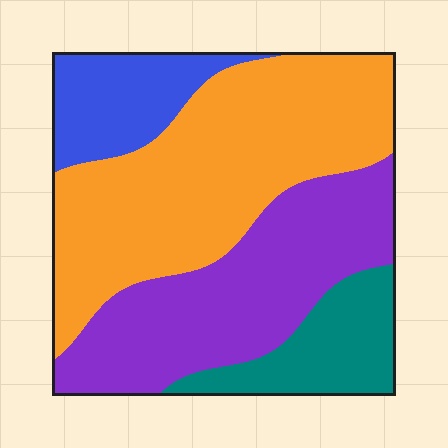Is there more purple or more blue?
Purple.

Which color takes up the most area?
Orange, at roughly 45%.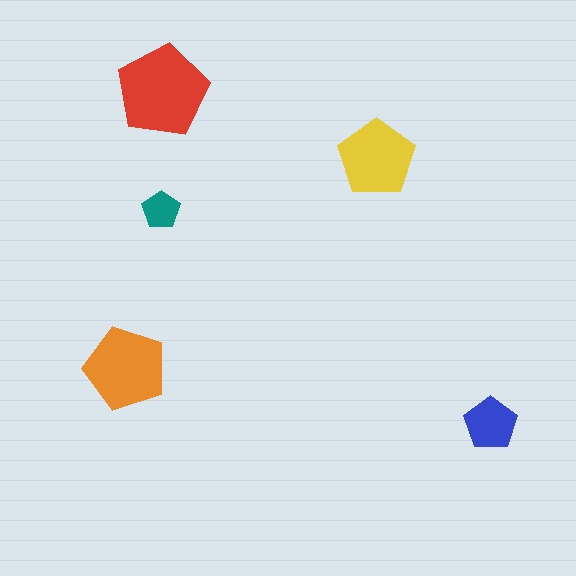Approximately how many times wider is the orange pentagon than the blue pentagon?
About 1.5 times wider.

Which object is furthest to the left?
The orange pentagon is leftmost.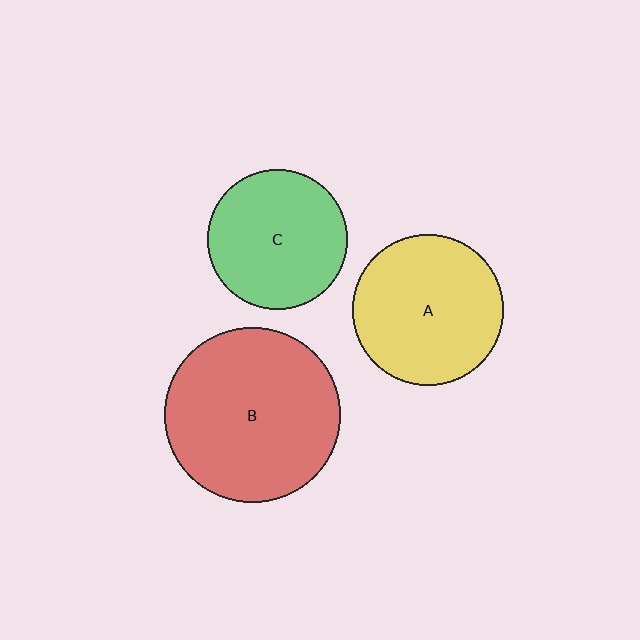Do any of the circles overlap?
No, none of the circles overlap.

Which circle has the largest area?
Circle B (red).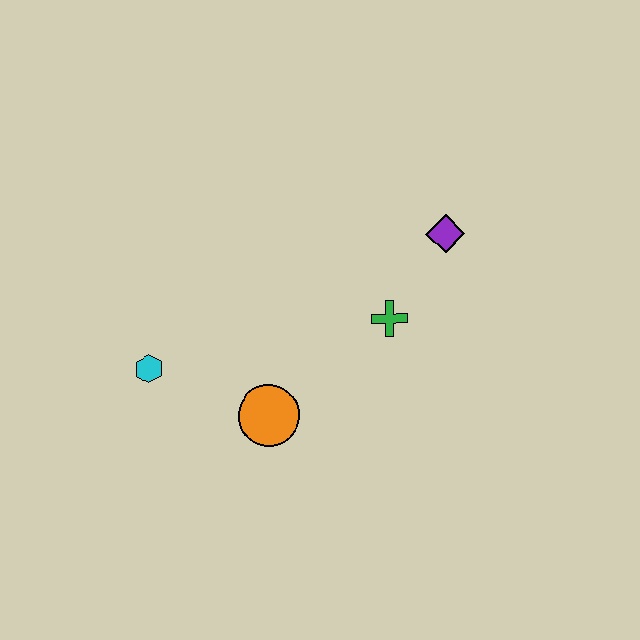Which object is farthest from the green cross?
The cyan hexagon is farthest from the green cross.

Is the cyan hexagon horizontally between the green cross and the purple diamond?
No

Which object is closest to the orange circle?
The cyan hexagon is closest to the orange circle.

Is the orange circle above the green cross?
No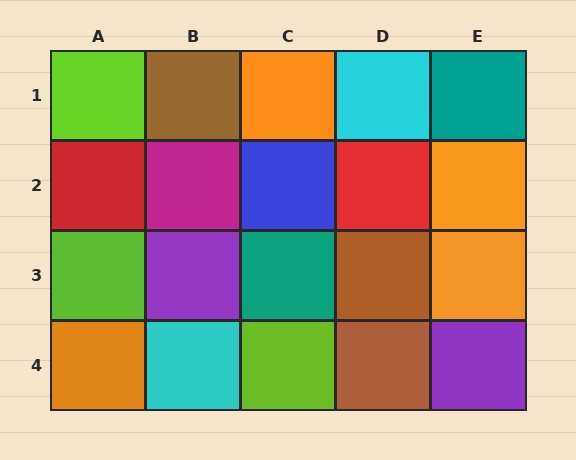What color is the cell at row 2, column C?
Blue.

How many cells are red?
2 cells are red.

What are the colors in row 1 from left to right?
Lime, brown, orange, cyan, teal.